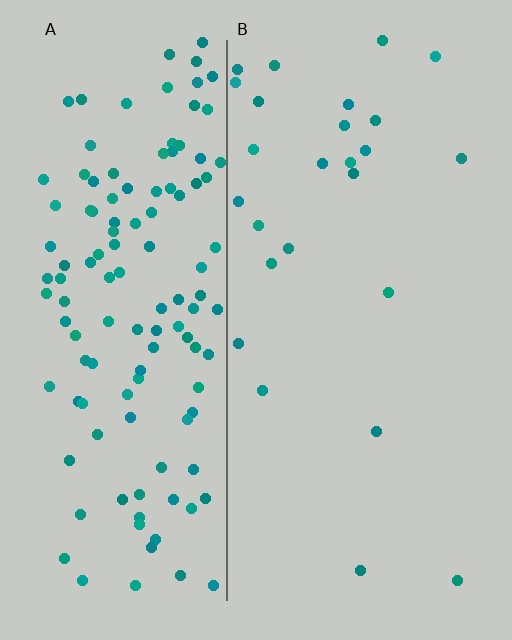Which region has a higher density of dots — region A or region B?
A (the left).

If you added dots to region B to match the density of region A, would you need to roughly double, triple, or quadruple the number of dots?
Approximately quadruple.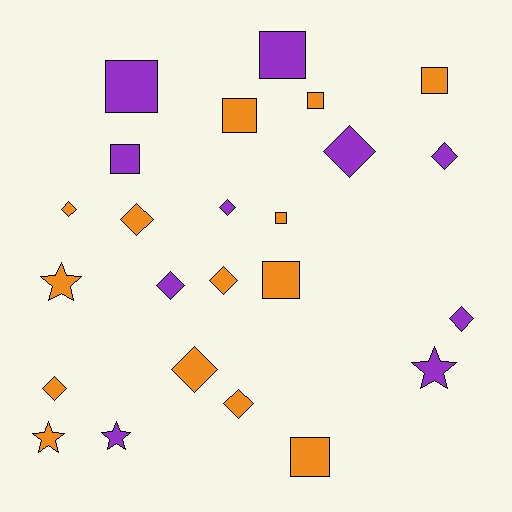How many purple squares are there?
There are 3 purple squares.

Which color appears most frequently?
Orange, with 14 objects.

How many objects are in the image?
There are 24 objects.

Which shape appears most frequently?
Diamond, with 11 objects.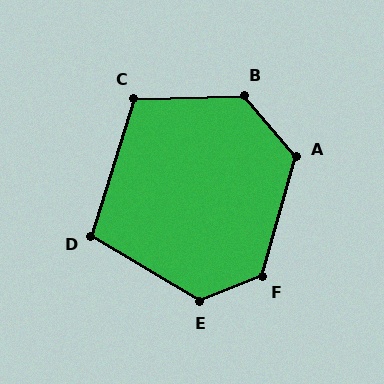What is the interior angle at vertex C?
Approximately 109 degrees (obtuse).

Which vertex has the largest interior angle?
B, at approximately 128 degrees.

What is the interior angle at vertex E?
Approximately 127 degrees (obtuse).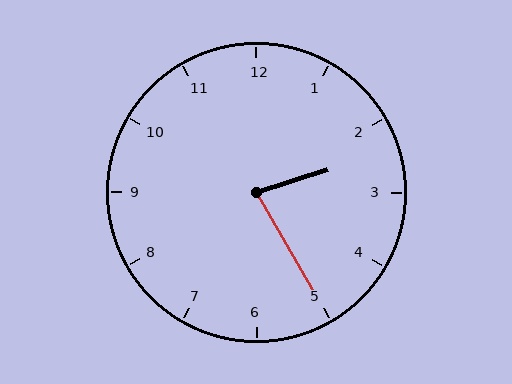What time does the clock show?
2:25.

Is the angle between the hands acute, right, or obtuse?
It is acute.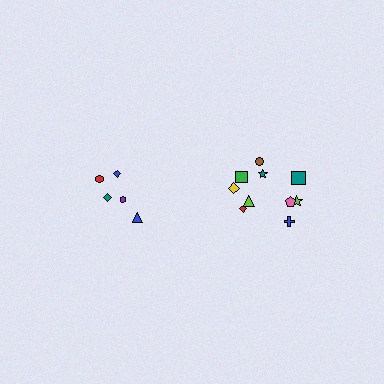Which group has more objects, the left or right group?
The right group.